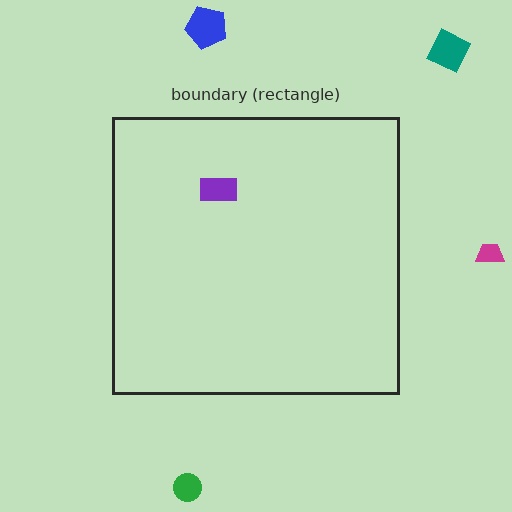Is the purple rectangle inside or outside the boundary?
Inside.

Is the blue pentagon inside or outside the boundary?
Outside.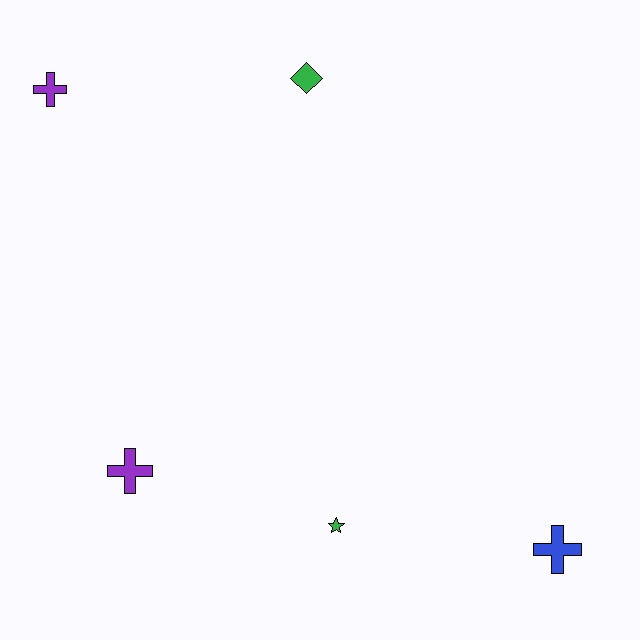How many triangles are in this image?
There are no triangles.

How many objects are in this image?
There are 5 objects.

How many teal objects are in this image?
There are no teal objects.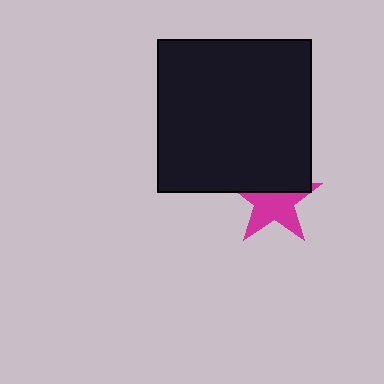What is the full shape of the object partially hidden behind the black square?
The partially hidden object is a magenta star.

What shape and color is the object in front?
The object in front is a black square.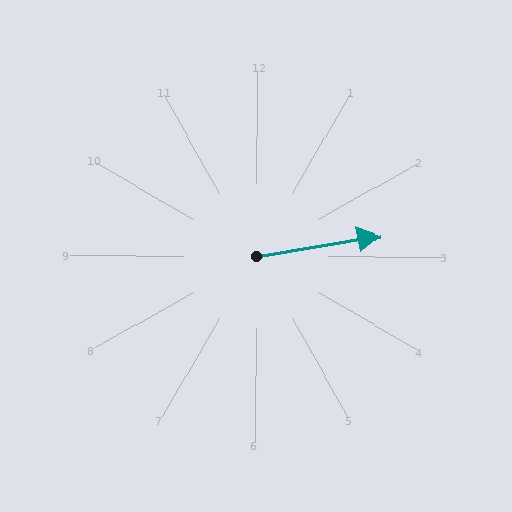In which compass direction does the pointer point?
East.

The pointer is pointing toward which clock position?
Roughly 3 o'clock.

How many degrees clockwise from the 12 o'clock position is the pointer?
Approximately 81 degrees.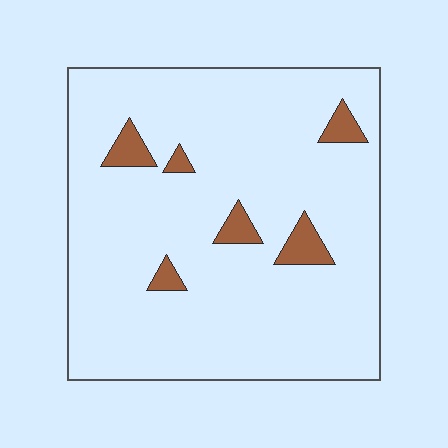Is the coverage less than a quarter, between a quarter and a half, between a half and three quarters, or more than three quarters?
Less than a quarter.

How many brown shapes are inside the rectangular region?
6.